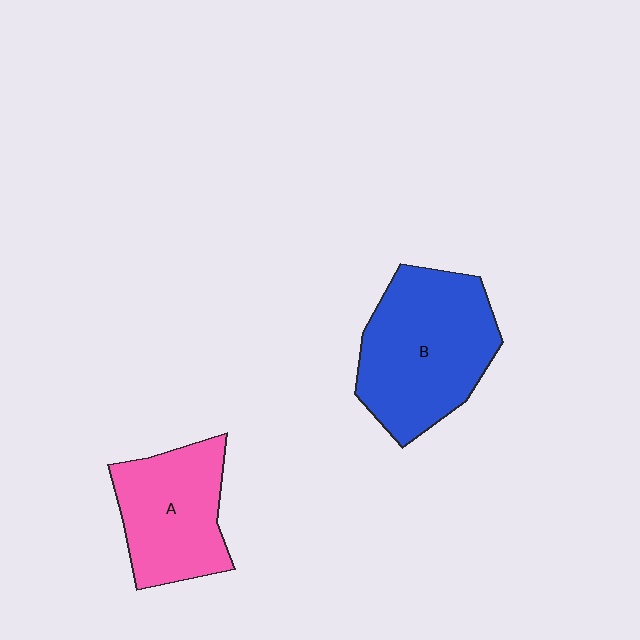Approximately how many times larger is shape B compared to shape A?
Approximately 1.4 times.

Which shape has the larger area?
Shape B (blue).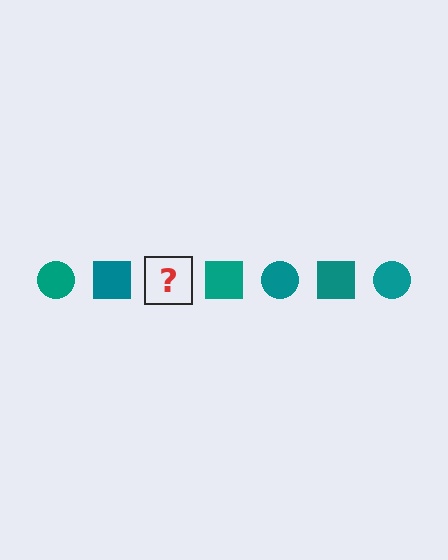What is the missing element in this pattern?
The missing element is a teal circle.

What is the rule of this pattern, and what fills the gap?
The rule is that the pattern cycles through circle, square shapes in teal. The gap should be filled with a teal circle.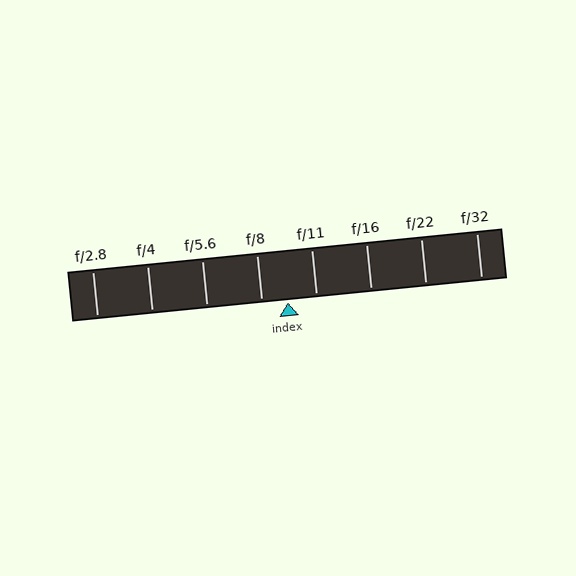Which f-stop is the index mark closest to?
The index mark is closest to f/8.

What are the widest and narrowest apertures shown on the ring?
The widest aperture shown is f/2.8 and the narrowest is f/32.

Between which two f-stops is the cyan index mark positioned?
The index mark is between f/8 and f/11.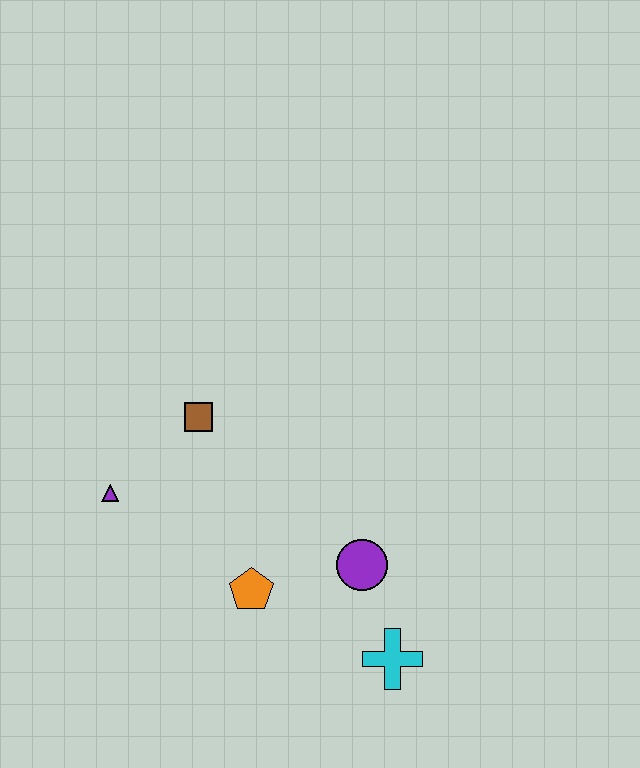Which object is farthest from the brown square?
The cyan cross is farthest from the brown square.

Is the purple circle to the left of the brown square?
No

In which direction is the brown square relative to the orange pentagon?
The brown square is above the orange pentagon.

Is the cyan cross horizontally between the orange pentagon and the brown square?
No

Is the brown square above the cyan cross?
Yes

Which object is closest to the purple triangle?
The brown square is closest to the purple triangle.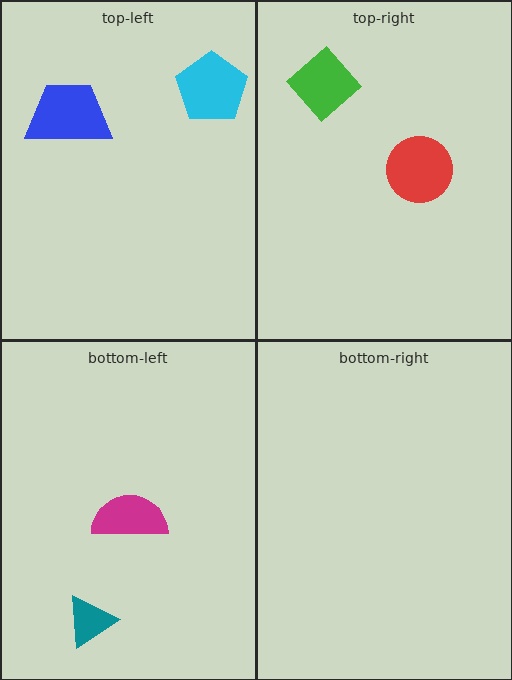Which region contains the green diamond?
The top-right region.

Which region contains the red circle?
The top-right region.